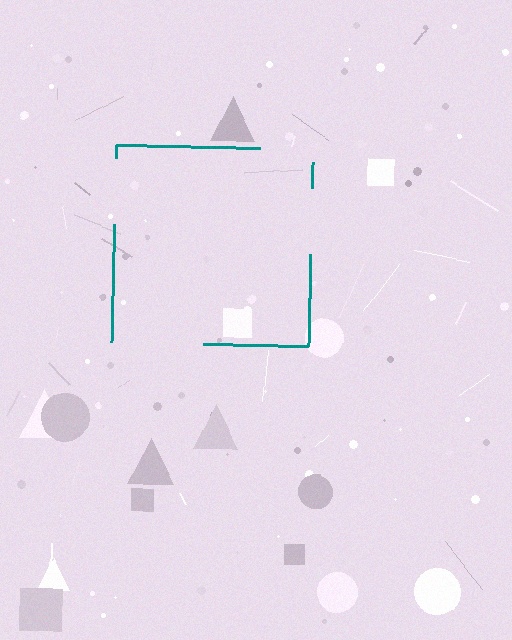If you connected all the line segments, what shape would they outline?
They would outline a square.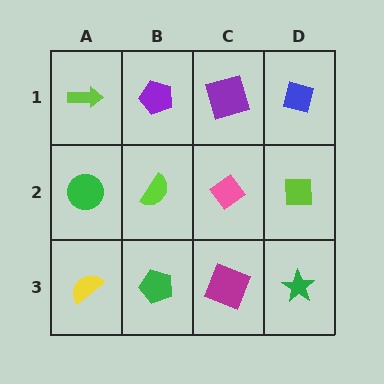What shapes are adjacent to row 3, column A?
A green circle (row 2, column A), a green pentagon (row 3, column B).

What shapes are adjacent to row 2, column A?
A lime arrow (row 1, column A), a yellow semicircle (row 3, column A), a lime semicircle (row 2, column B).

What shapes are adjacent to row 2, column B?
A purple pentagon (row 1, column B), a green pentagon (row 3, column B), a green circle (row 2, column A), a pink diamond (row 2, column C).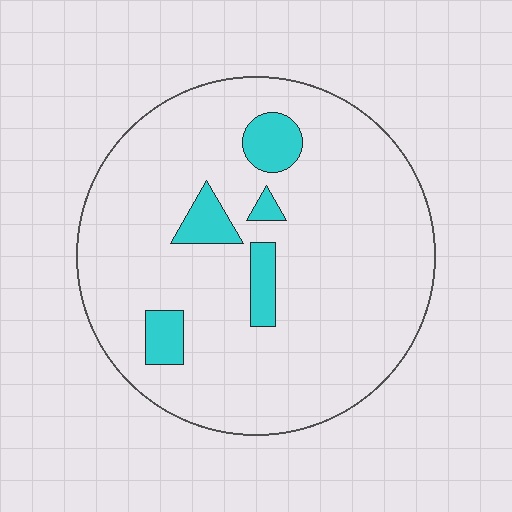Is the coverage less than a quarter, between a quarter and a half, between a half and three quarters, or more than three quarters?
Less than a quarter.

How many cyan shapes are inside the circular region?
5.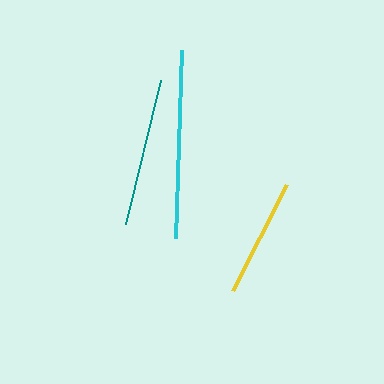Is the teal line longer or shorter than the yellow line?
The teal line is longer than the yellow line.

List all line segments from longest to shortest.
From longest to shortest: cyan, teal, yellow.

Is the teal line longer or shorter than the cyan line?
The cyan line is longer than the teal line.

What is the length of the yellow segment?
The yellow segment is approximately 119 pixels long.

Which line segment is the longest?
The cyan line is the longest at approximately 188 pixels.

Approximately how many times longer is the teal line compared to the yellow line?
The teal line is approximately 1.3 times the length of the yellow line.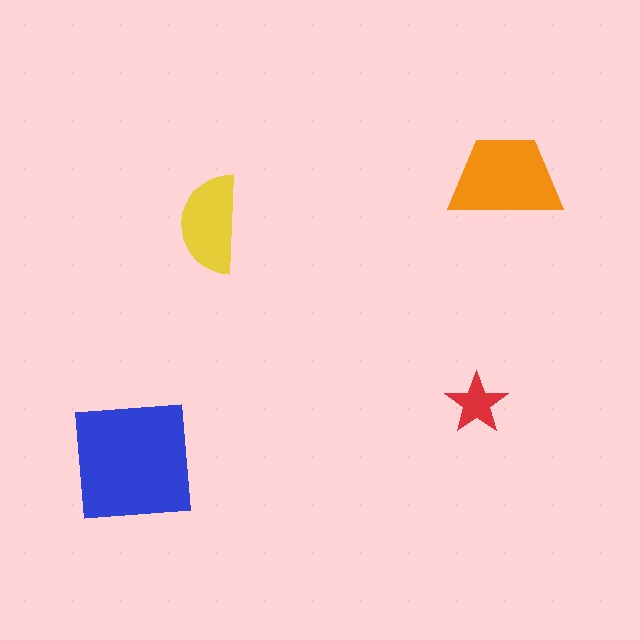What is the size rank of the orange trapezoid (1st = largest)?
2nd.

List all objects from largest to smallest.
The blue square, the orange trapezoid, the yellow semicircle, the red star.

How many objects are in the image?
There are 4 objects in the image.